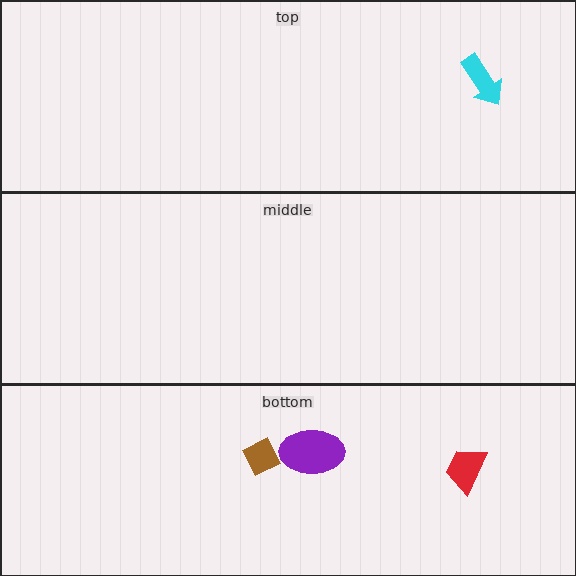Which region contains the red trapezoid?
The bottom region.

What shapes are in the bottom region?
The red trapezoid, the brown diamond, the purple ellipse.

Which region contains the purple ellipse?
The bottom region.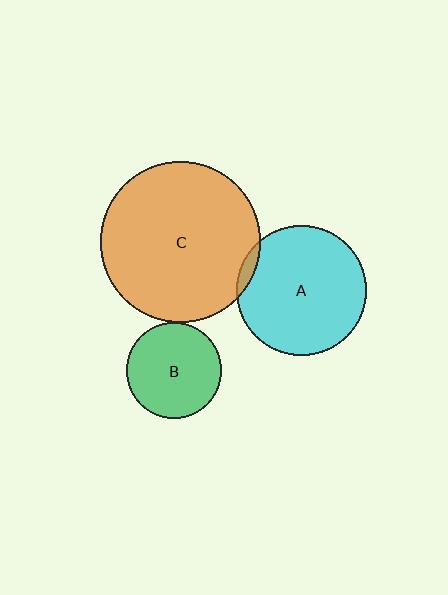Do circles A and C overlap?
Yes.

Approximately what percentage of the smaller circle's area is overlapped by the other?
Approximately 5%.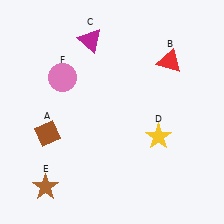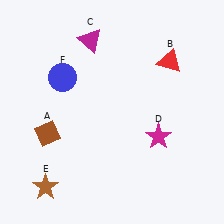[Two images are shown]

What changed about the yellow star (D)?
In Image 1, D is yellow. In Image 2, it changed to magenta.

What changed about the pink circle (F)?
In Image 1, F is pink. In Image 2, it changed to blue.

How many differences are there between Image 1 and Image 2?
There are 2 differences between the two images.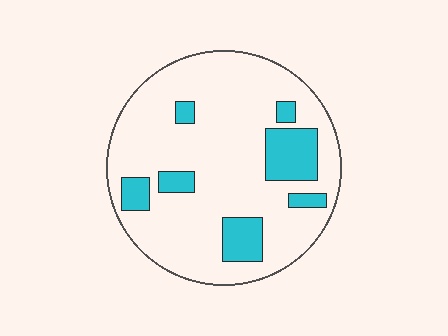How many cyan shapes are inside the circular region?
7.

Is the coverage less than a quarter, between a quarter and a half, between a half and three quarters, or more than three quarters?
Less than a quarter.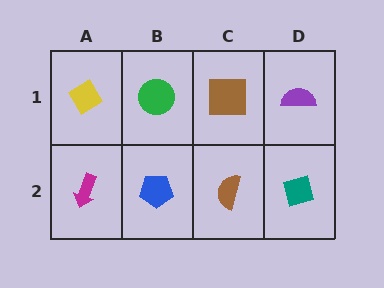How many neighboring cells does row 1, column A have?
2.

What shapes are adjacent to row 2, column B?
A green circle (row 1, column B), a magenta arrow (row 2, column A), a brown semicircle (row 2, column C).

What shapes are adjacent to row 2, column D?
A purple semicircle (row 1, column D), a brown semicircle (row 2, column C).